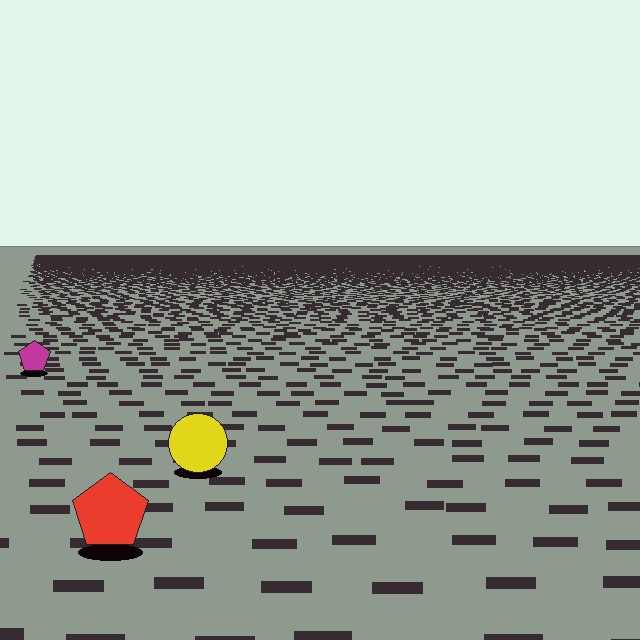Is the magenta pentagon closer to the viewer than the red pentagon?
No. The red pentagon is closer — you can tell from the texture gradient: the ground texture is coarser near it.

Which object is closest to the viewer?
The red pentagon is closest. The texture marks near it are larger and more spread out.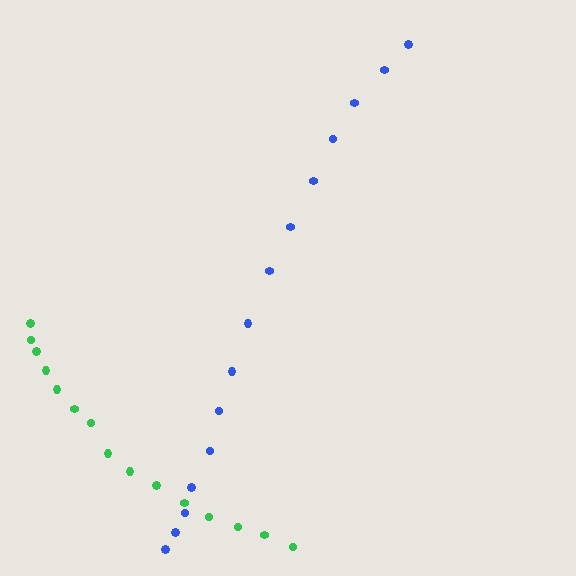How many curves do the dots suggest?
There are 2 distinct paths.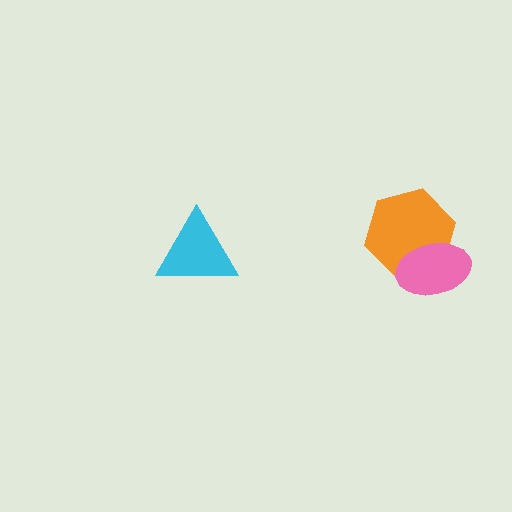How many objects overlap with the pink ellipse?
1 object overlaps with the pink ellipse.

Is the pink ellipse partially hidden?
No, no other shape covers it.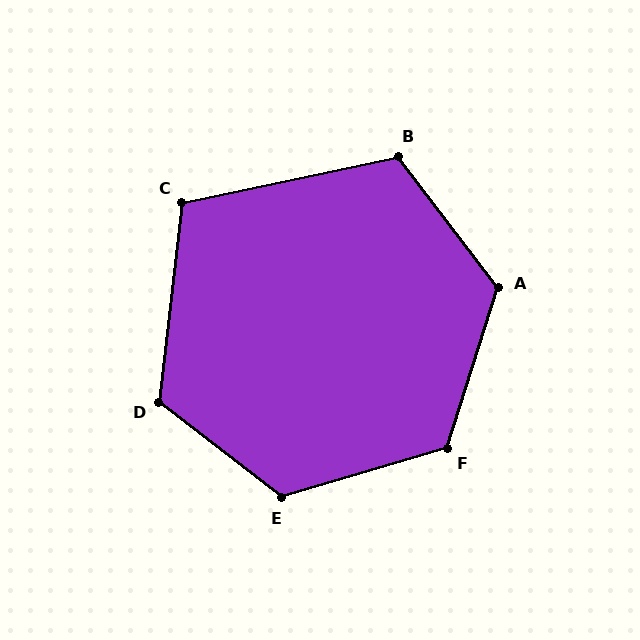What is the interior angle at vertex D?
Approximately 121 degrees (obtuse).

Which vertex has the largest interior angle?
E, at approximately 126 degrees.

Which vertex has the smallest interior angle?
C, at approximately 109 degrees.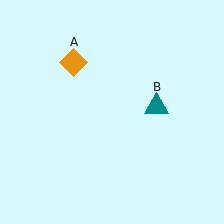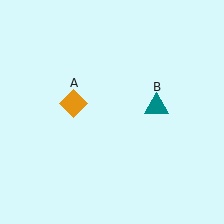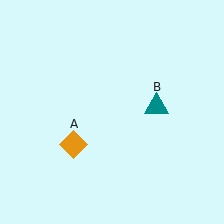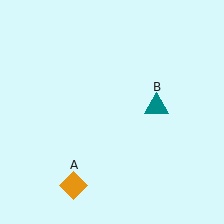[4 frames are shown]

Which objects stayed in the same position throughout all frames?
Teal triangle (object B) remained stationary.